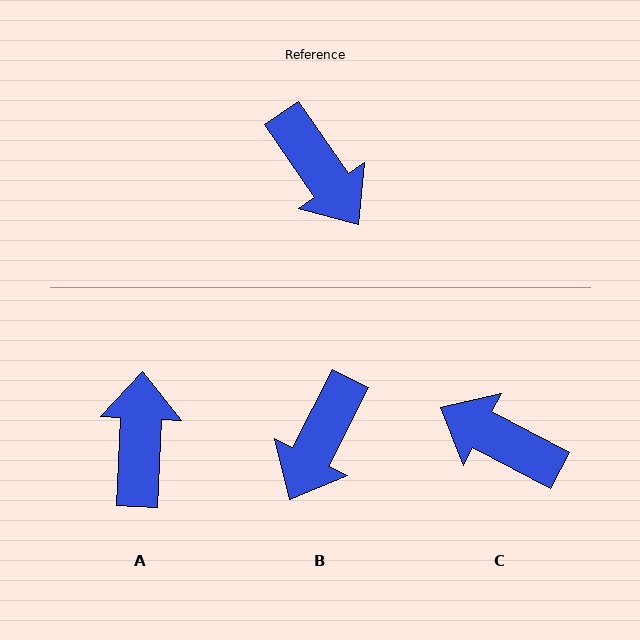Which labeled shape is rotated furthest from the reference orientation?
C, about 153 degrees away.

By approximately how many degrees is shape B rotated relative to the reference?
Approximately 61 degrees clockwise.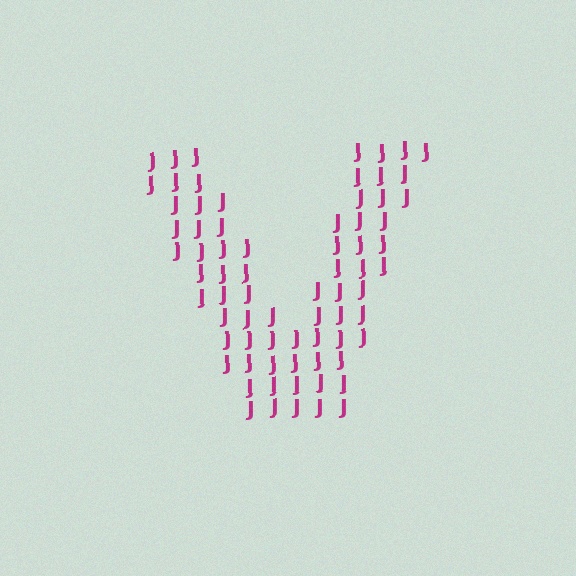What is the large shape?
The large shape is the letter V.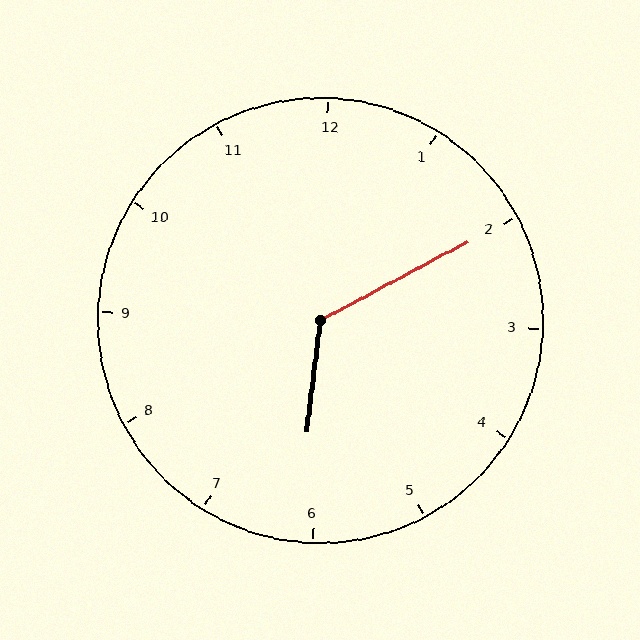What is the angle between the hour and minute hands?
Approximately 125 degrees.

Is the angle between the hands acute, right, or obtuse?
It is obtuse.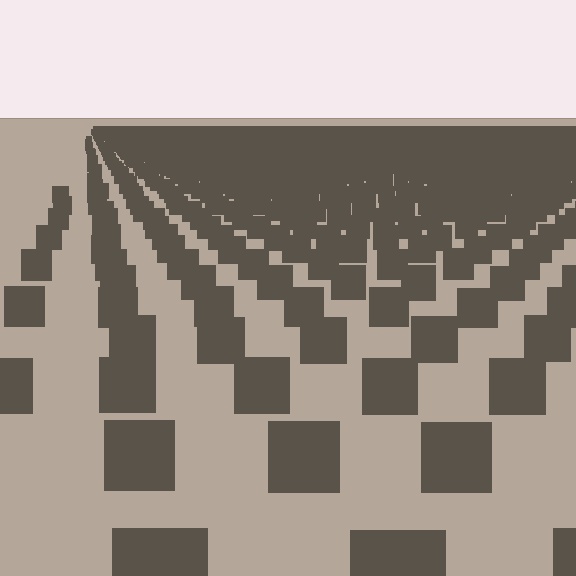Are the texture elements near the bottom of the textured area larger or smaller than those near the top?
Larger. Near the bottom, elements are closer to the viewer and appear at a bigger on-screen size.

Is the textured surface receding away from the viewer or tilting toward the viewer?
The surface is receding away from the viewer. Texture elements get smaller and denser toward the top.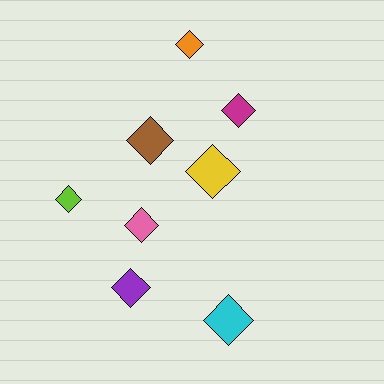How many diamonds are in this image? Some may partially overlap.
There are 8 diamonds.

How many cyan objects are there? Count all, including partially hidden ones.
There is 1 cyan object.